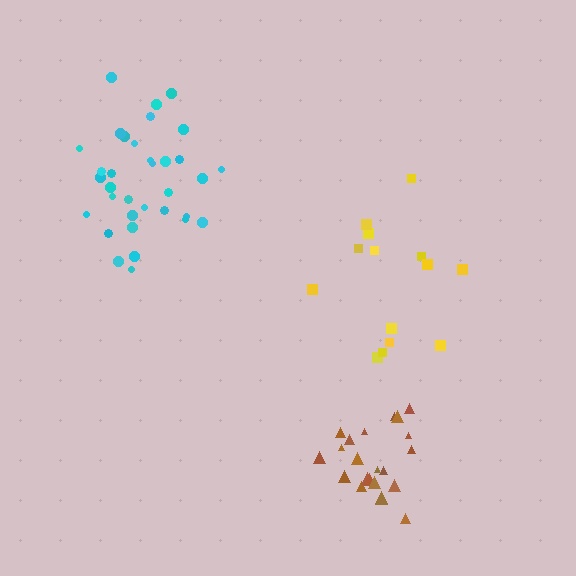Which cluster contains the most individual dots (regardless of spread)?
Cyan (34).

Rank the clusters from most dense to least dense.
brown, cyan, yellow.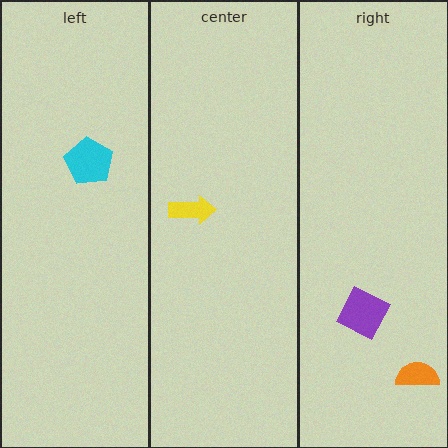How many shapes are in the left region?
1.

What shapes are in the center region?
The yellow arrow.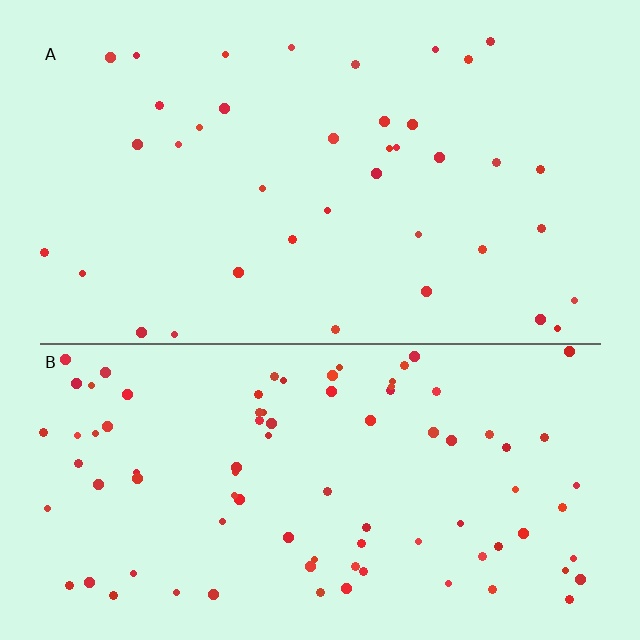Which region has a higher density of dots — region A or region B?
B (the bottom).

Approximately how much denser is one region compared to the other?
Approximately 2.3× — region B over region A.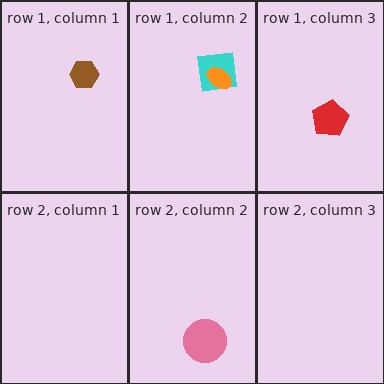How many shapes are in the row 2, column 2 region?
1.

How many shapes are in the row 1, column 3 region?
1.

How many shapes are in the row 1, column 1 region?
1.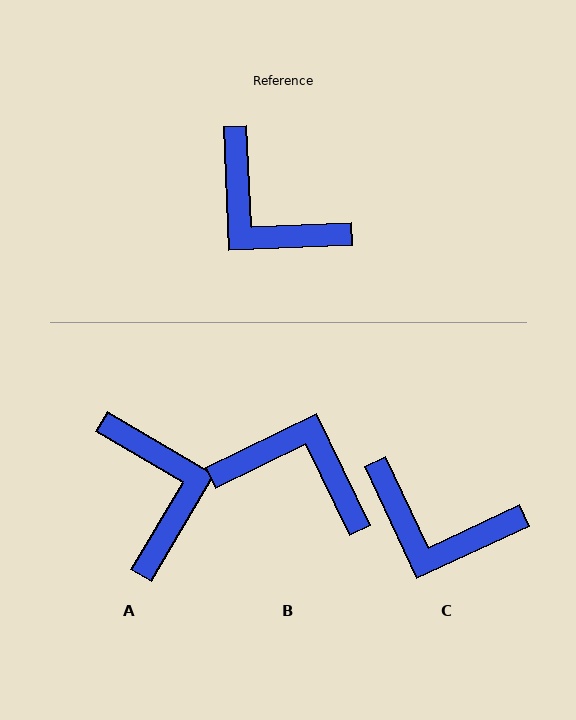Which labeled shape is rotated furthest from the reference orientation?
B, about 156 degrees away.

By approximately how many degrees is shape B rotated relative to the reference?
Approximately 156 degrees clockwise.